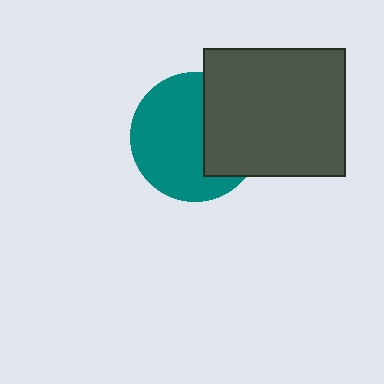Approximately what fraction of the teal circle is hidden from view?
Roughly 37% of the teal circle is hidden behind the dark gray rectangle.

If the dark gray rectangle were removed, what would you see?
You would see the complete teal circle.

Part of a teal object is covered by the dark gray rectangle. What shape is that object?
It is a circle.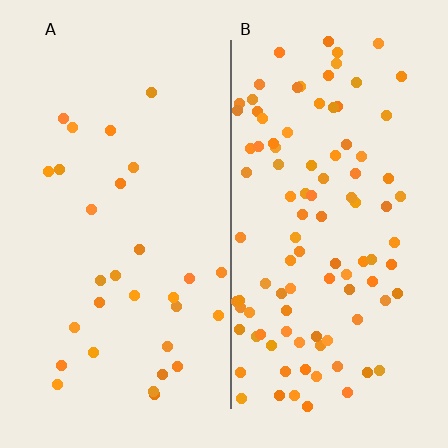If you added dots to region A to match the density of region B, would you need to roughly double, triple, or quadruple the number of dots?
Approximately triple.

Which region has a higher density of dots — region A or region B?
B (the right).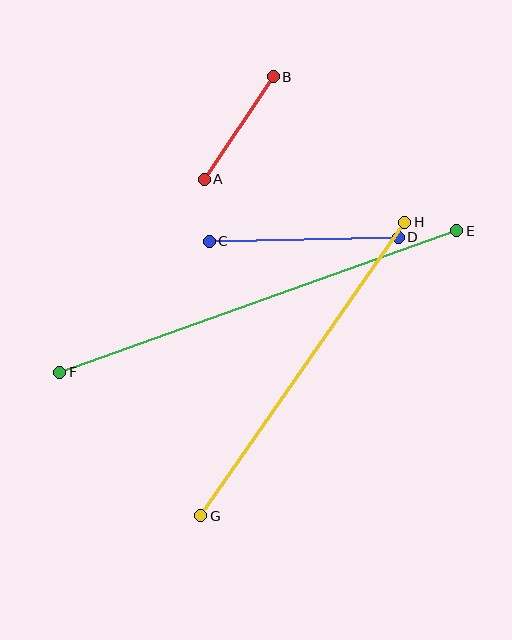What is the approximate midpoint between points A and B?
The midpoint is at approximately (239, 128) pixels.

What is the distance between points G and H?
The distance is approximately 357 pixels.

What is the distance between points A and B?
The distance is approximately 124 pixels.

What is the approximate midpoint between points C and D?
The midpoint is at approximately (304, 239) pixels.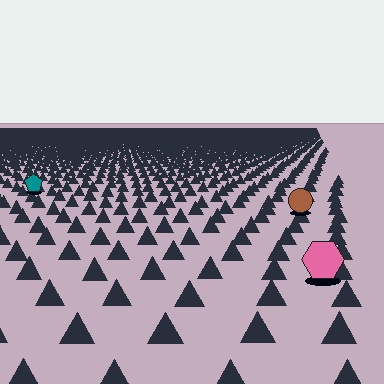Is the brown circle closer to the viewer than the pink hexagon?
No. The pink hexagon is closer — you can tell from the texture gradient: the ground texture is coarser near it.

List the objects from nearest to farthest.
From nearest to farthest: the pink hexagon, the brown circle, the teal pentagon.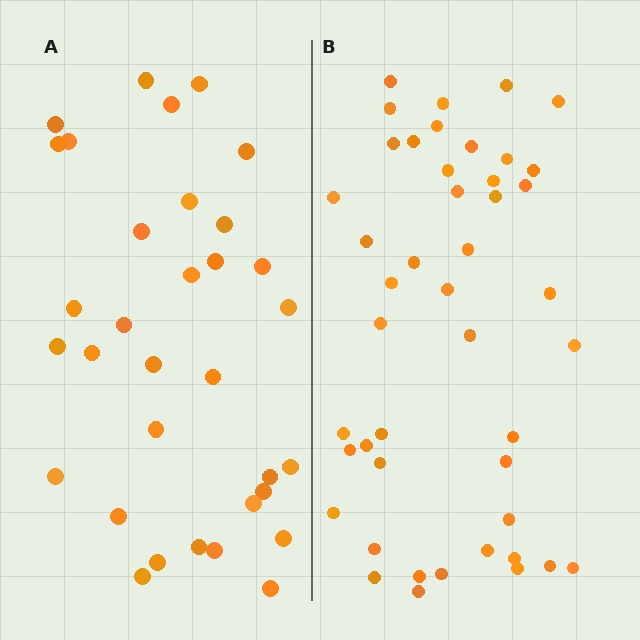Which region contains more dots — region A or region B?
Region B (the right region) has more dots.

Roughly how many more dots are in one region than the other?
Region B has roughly 12 or so more dots than region A.